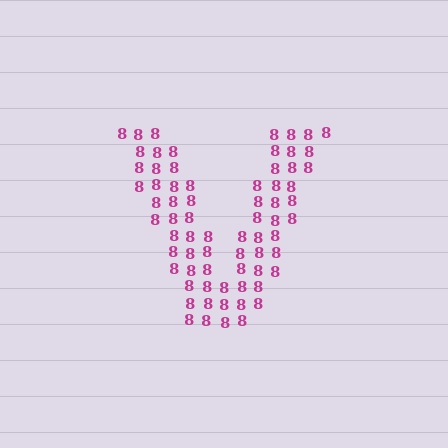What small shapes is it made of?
It is made of small digit 8's.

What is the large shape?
The large shape is the letter V.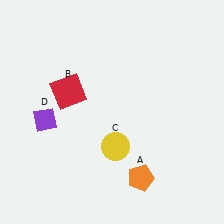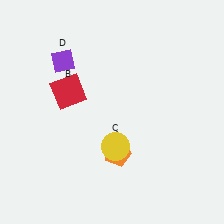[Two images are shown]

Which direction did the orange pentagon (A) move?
The orange pentagon (A) moved up.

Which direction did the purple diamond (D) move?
The purple diamond (D) moved up.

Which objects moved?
The objects that moved are: the orange pentagon (A), the purple diamond (D).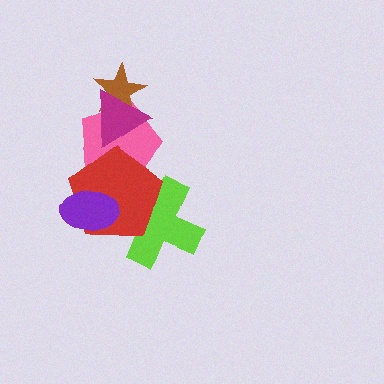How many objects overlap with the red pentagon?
3 objects overlap with the red pentagon.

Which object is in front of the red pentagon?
The purple ellipse is in front of the red pentagon.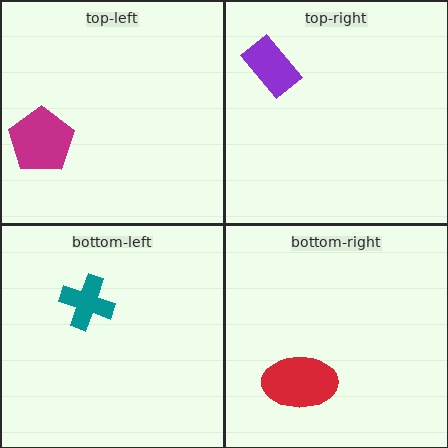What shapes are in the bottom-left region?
The teal cross.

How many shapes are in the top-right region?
1.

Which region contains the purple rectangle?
The top-right region.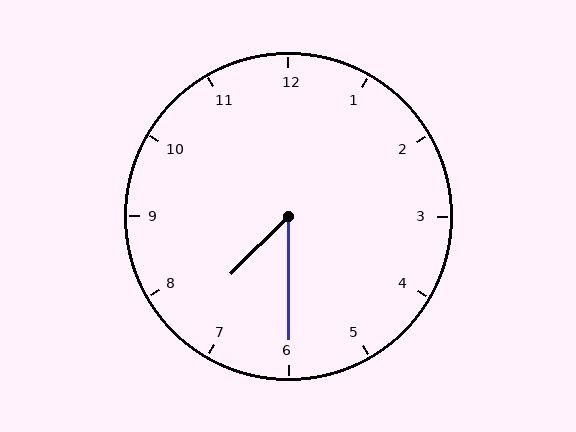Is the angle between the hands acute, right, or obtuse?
It is acute.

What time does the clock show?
7:30.